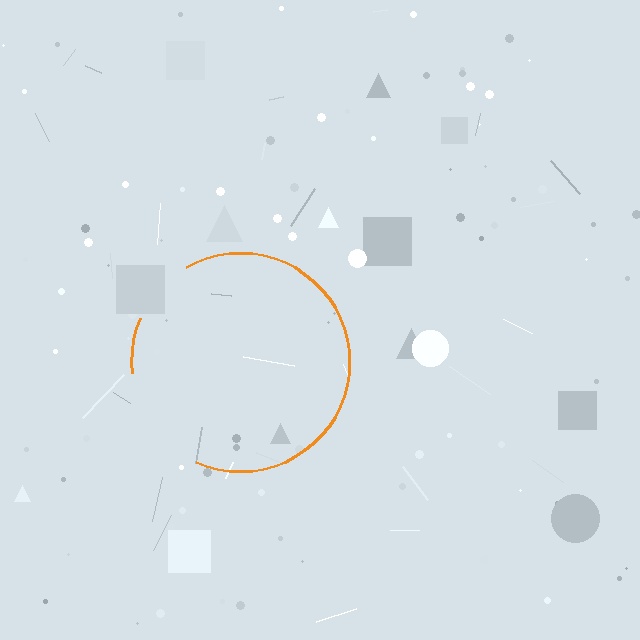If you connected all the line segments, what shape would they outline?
They would outline a circle.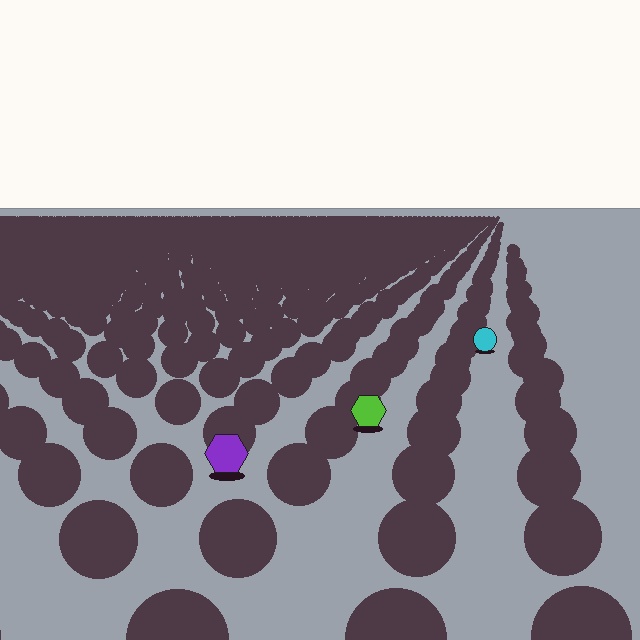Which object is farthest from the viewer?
The cyan circle is farthest from the viewer. It appears smaller and the ground texture around it is denser.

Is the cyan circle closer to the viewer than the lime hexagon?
No. The lime hexagon is closer — you can tell from the texture gradient: the ground texture is coarser near it.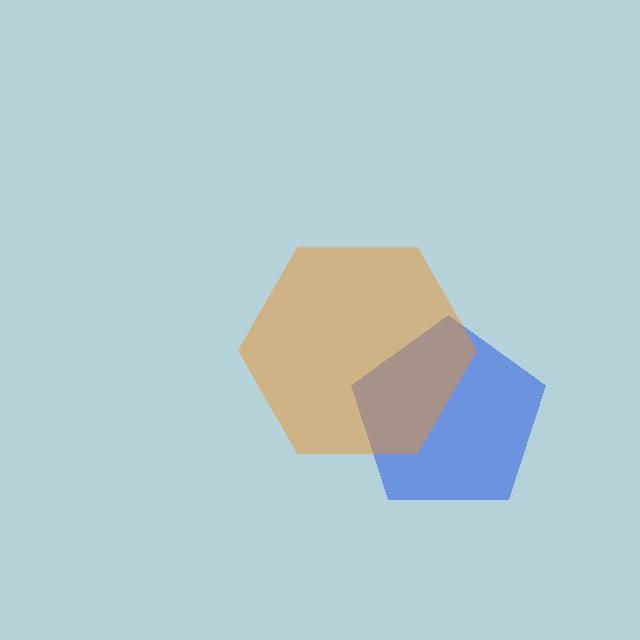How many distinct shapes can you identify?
There are 2 distinct shapes: a blue pentagon, an orange hexagon.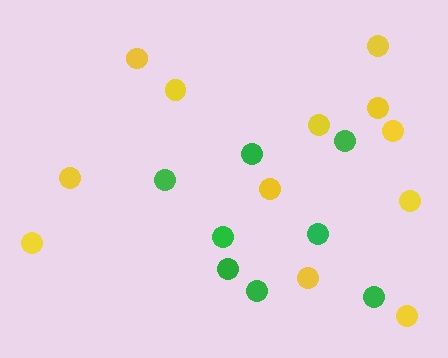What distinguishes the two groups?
There are 2 groups: one group of green circles (8) and one group of yellow circles (12).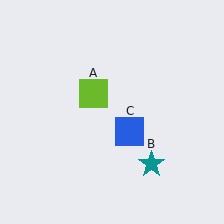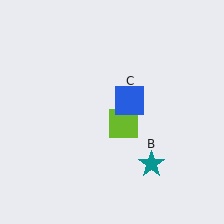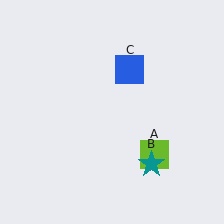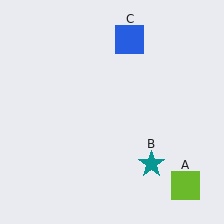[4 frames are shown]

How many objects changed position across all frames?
2 objects changed position: lime square (object A), blue square (object C).